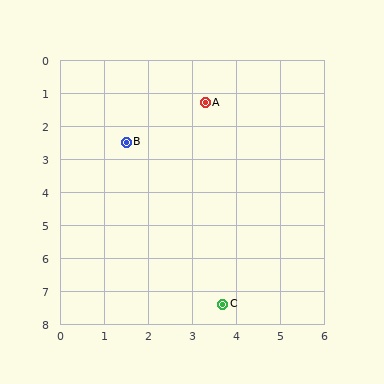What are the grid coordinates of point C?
Point C is at approximately (3.7, 7.4).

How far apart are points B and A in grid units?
Points B and A are about 2.2 grid units apart.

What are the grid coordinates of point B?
Point B is at approximately (1.5, 2.5).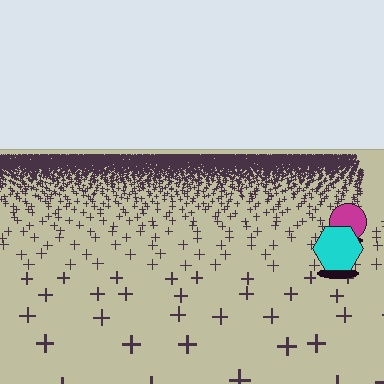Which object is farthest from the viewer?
The magenta circle is farthest from the viewer. It appears smaller and the ground texture around it is denser.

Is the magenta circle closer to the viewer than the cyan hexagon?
No. The cyan hexagon is closer — you can tell from the texture gradient: the ground texture is coarser near it.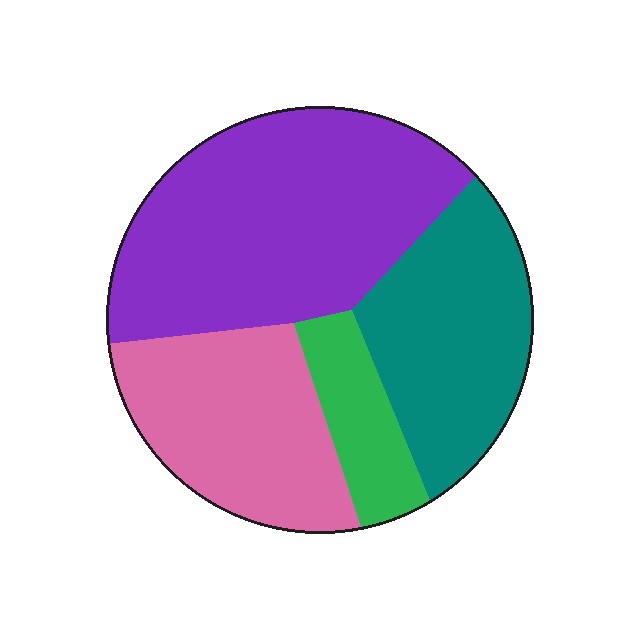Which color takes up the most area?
Purple, at roughly 40%.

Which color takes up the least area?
Green, at roughly 10%.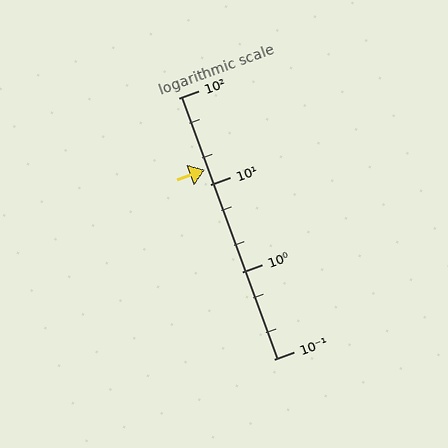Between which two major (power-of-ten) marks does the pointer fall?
The pointer is between 10 and 100.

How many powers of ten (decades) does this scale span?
The scale spans 3 decades, from 0.1 to 100.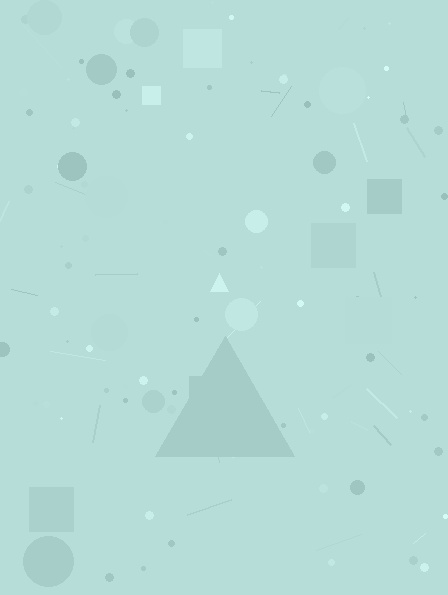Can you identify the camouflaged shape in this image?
The camouflaged shape is a triangle.